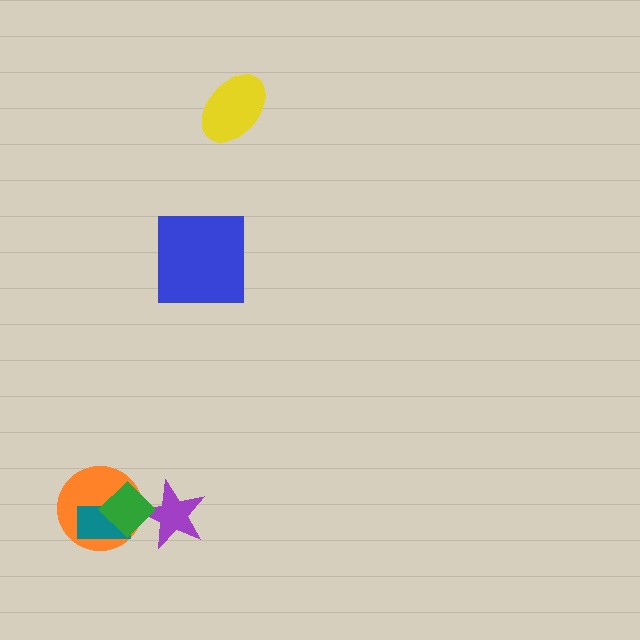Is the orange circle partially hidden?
Yes, it is partially covered by another shape.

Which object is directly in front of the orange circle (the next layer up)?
The teal rectangle is directly in front of the orange circle.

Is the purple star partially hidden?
Yes, it is partially covered by another shape.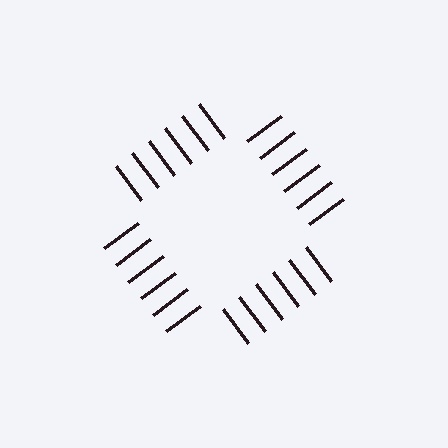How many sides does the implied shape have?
4 sides — the line-ends trace a square.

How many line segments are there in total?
24 — 6 along each of the 4 edges.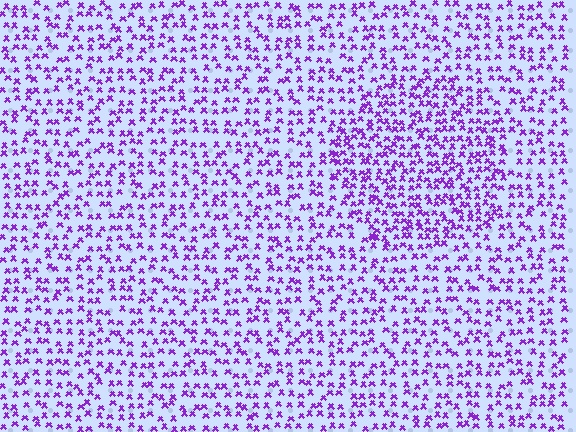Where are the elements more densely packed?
The elements are more densely packed inside the circle boundary.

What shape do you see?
I see a circle.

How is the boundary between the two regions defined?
The boundary is defined by a change in element density (approximately 1.6x ratio). All elements are the same color, size, and shape.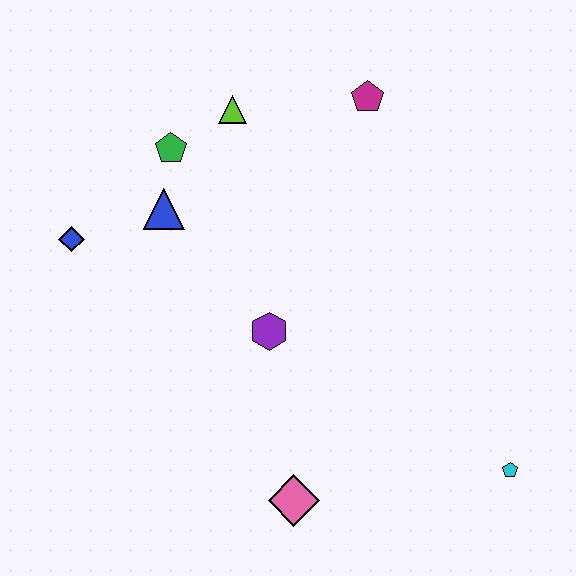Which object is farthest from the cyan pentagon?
The blue diamond is farthest from the cyan pentagon.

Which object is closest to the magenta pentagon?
The lime triangle is closest to the magenta pentagon.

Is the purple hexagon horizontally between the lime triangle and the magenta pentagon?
Yes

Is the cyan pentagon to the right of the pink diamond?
Yes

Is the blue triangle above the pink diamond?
Yes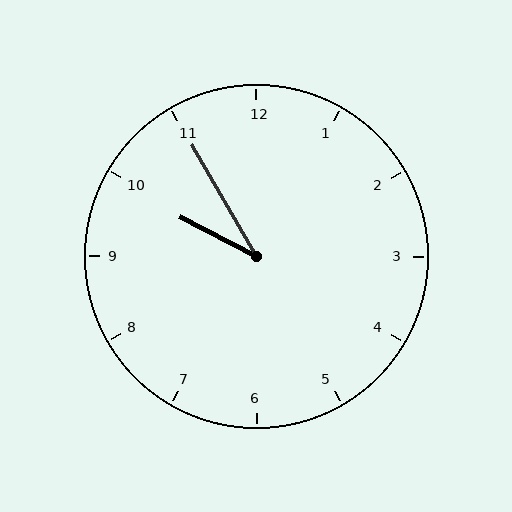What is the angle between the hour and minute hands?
Approximately 32 degrees.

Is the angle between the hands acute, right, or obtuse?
It is acute.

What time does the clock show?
9:55.